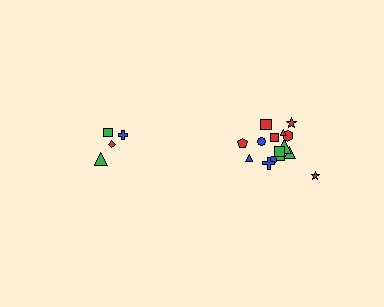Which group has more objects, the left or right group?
The right group.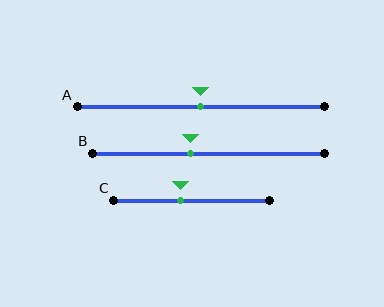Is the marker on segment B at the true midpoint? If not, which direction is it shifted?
No, the marker on segment B is shifted to the left by about 8% of the segment length.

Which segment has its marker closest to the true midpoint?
Segment A has its marker closest to the true midpoint.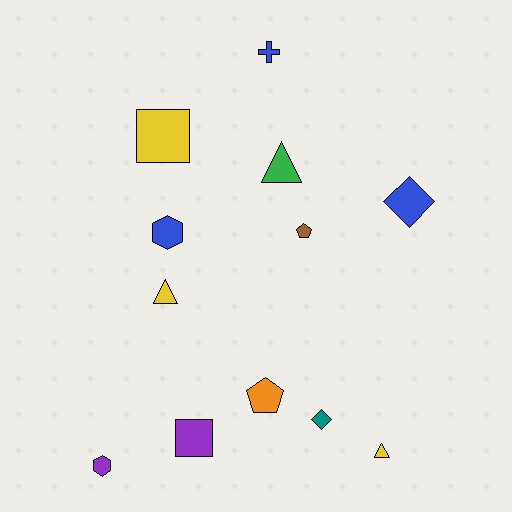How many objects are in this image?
There are 12 objects.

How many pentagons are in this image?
There are 2 pentagons.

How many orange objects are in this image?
There is 1 orange object.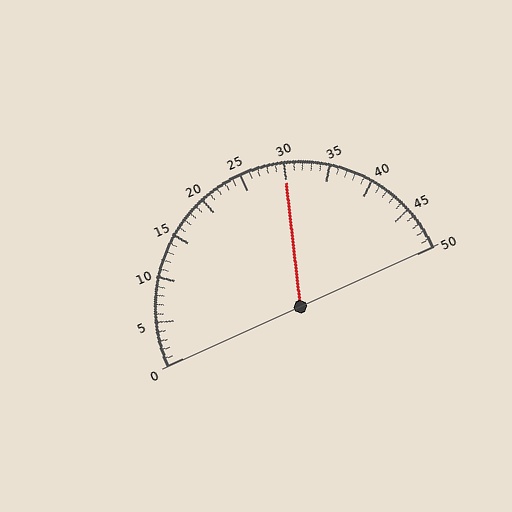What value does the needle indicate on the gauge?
The needle indicates approximately 30.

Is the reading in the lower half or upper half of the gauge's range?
The reading is in the upper half of the range (0 to 50).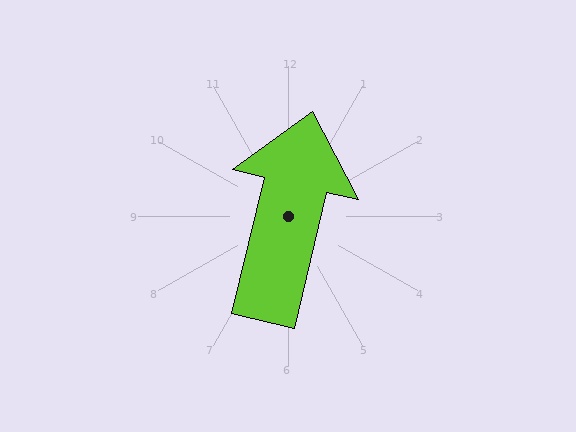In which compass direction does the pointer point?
North.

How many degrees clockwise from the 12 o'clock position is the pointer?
Approximately 13 degrees.